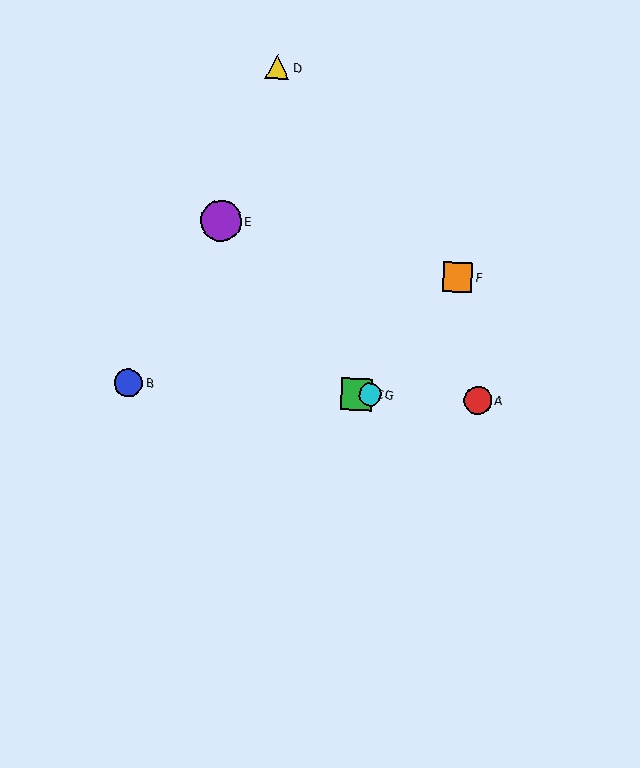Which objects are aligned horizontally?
Objects A, B, C, G are aligned horizontally.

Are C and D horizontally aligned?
No, C is at y≈394 and D is at y≈67.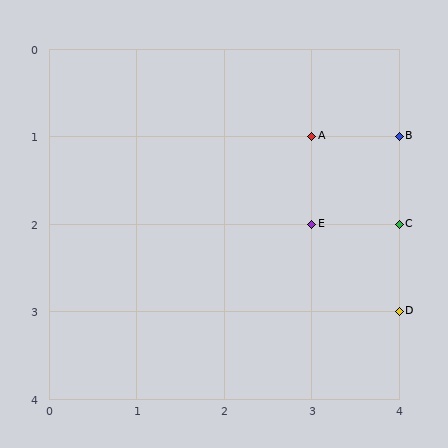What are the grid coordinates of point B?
Point B is at grid coordinates (4, 1).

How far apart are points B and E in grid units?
Points B and E are 1 column and 1 row apart (about 1.4 grid units diagonally).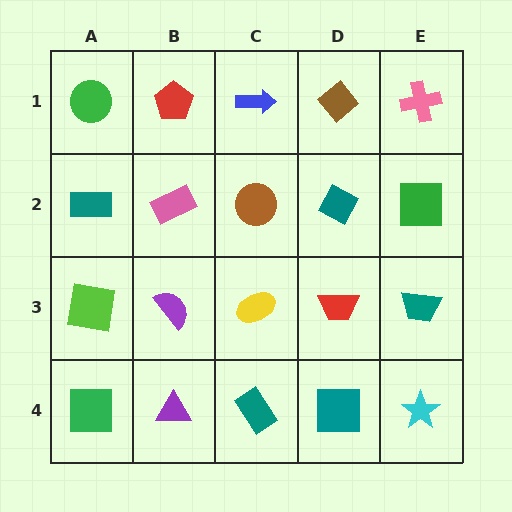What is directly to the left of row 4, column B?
A green square.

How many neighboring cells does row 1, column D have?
3.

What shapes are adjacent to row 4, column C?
A yellow ellipse (row 3, column C), a purple triangle (row 4, column B), a teal square (row 4, column D).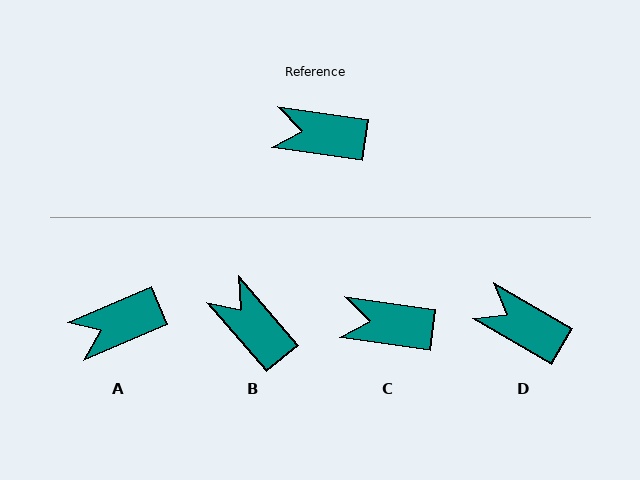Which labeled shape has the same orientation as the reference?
C.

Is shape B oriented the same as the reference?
No, it is off by about 42 degrees.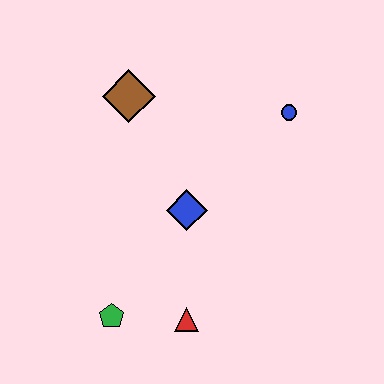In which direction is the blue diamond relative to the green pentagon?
The blue diamond is above the green pentagon.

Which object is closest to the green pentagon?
The red triangle is closest to the green pentagon.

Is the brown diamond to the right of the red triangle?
No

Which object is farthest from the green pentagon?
The blue circle is farthest from the green pentagon.